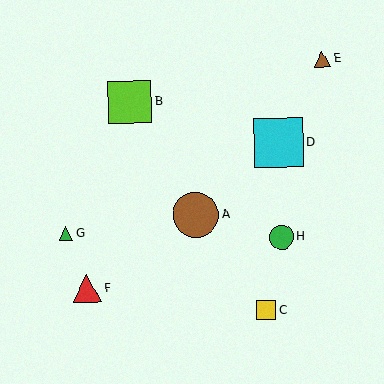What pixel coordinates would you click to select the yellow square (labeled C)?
Click at (266, 310) to select the yellow square C.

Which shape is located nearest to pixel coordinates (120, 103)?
The lime square (labeled B) at (130, 102) is nearest to that location.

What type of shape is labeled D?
Shape D is a cyan square.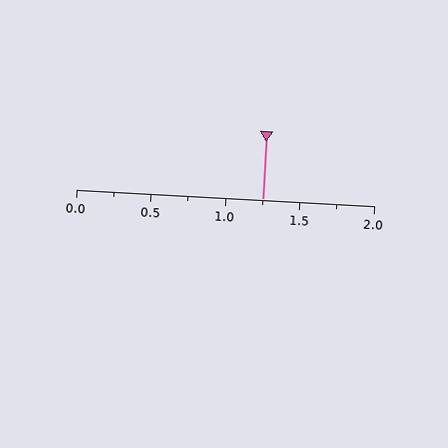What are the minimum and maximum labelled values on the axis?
The axis runs from 0.0 to 2.0.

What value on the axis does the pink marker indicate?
The marker indicates approximately 1.25.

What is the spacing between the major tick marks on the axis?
The major ticks are spaced 0.5 apart.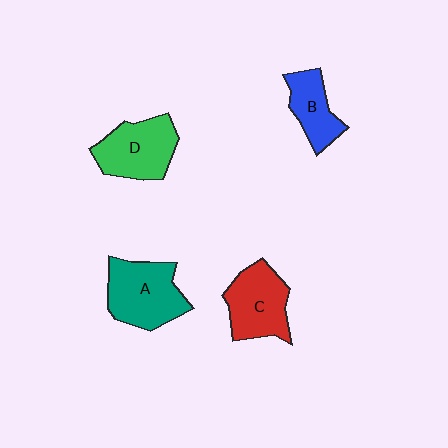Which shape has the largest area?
Shape A (teal).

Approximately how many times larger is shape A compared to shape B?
Approximately 1.6 times.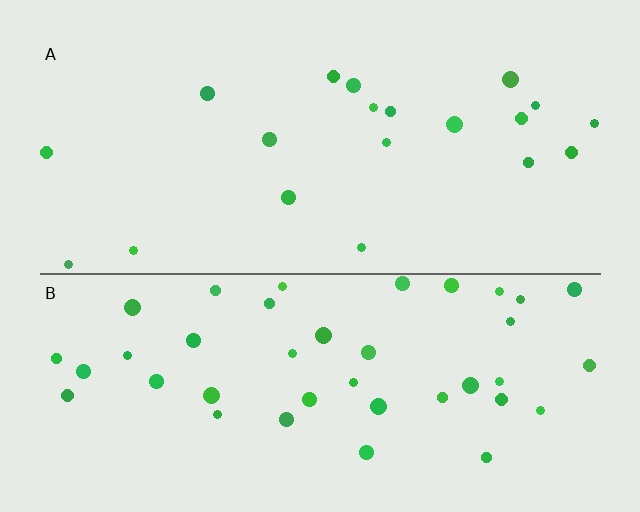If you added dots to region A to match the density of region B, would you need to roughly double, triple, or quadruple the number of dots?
Approximately double.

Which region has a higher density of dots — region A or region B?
B (the bottom).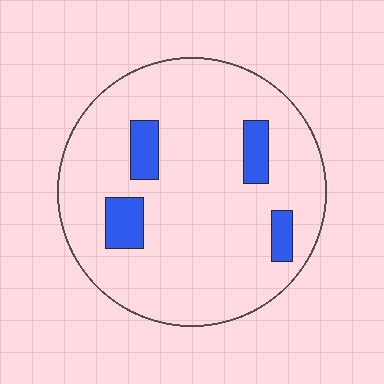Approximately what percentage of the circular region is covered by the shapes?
Approximately 10%.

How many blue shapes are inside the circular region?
4.